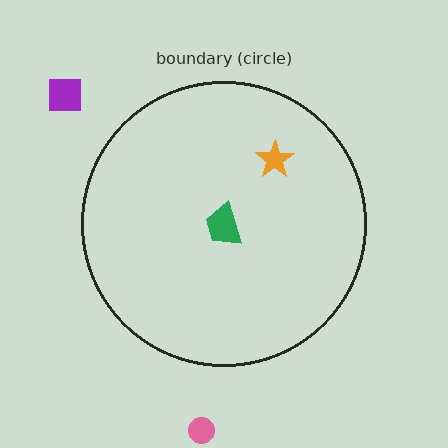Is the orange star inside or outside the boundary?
Inside.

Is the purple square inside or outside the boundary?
Outside.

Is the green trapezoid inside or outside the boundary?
Inside.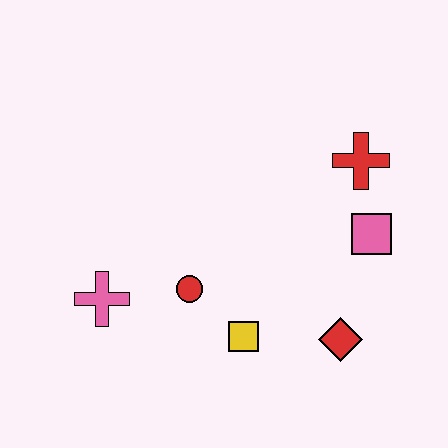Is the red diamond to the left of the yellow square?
No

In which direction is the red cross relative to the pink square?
The red cross is above the pink square.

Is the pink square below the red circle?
No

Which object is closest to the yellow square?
The red circle is closest to the yellow square.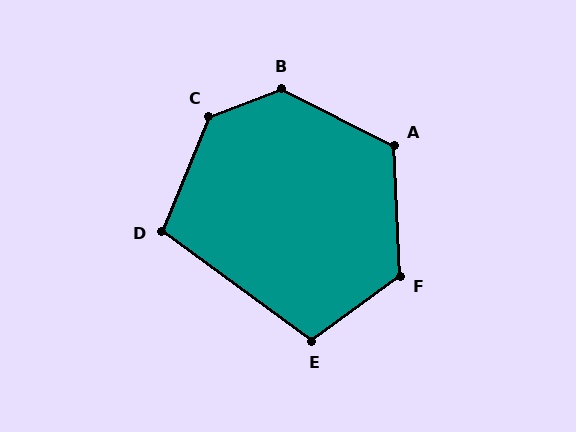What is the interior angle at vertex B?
Approximately 132 degrees (obtuse).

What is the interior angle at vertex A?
Approximately 119 degrees (obtuse).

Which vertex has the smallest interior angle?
D, at approximately 104 degrees.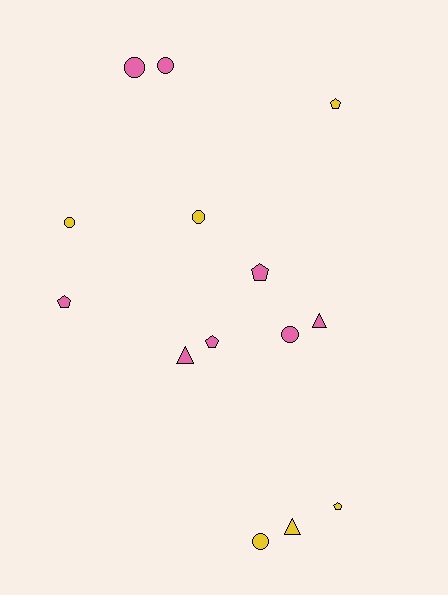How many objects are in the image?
There are 14 objects.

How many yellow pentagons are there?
There are 2 yellow pentagons.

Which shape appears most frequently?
Circle, with 6 objects.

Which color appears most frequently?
Pink, with 8 objects.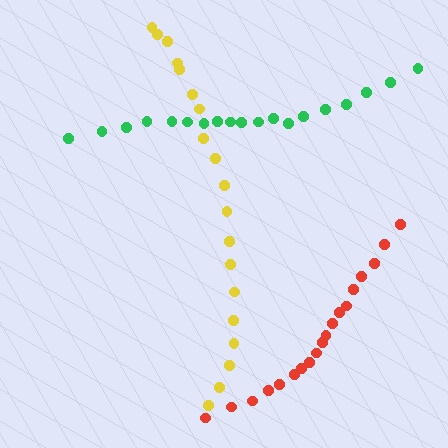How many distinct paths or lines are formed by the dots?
There are 3 distinct paths.